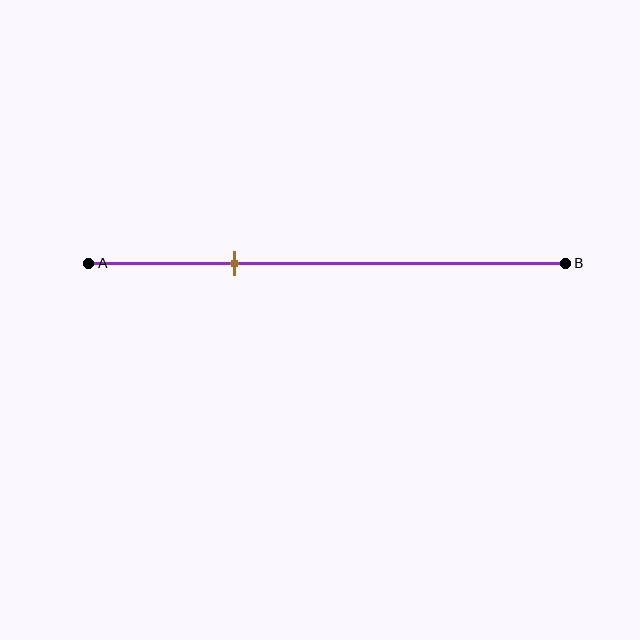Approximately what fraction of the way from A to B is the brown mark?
The brown mark is approximately 30% of the way from A to B.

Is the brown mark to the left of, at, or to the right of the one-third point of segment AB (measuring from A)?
The brown mark is approximately at the one-third point of segment AB.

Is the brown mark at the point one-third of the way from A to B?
Yes, the mark is approximately at the one-third point.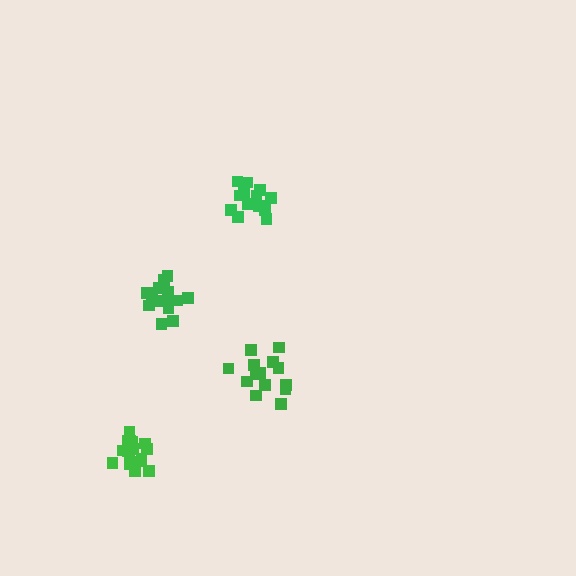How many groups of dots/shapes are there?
There are 4 groups.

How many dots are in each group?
Group 1: 15 dots, Group 2: 14 dots, Group 3: 17 dots, Group 4: 14 dots (60 total).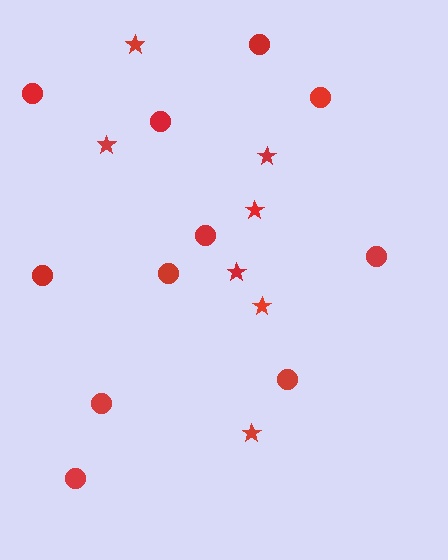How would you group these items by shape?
There are 2 groups: one group of circles (11) and one group of stars (7).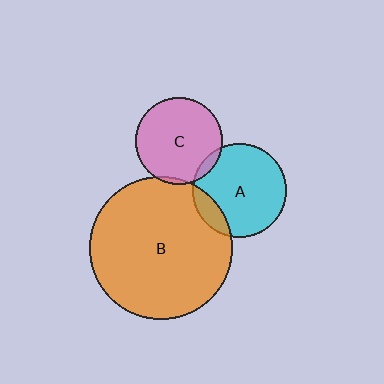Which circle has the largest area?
Circle B (orange).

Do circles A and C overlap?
Yes.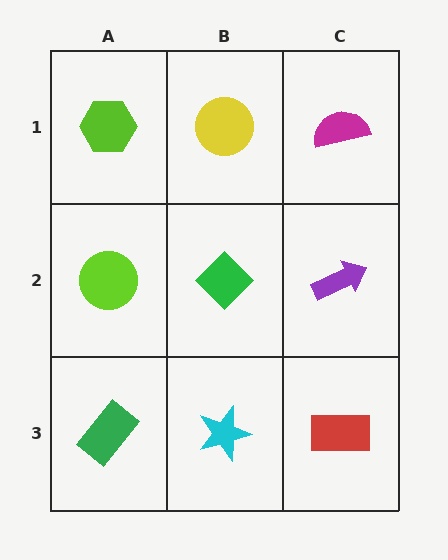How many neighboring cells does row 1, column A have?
2.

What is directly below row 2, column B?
A cyan star.